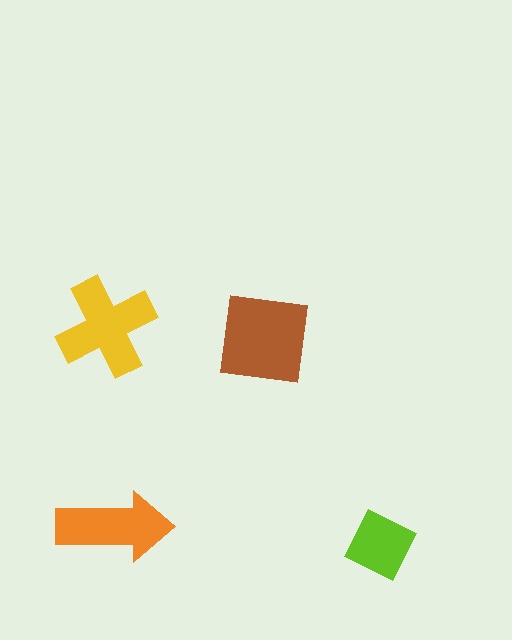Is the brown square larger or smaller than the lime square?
Larger.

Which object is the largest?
The brown square.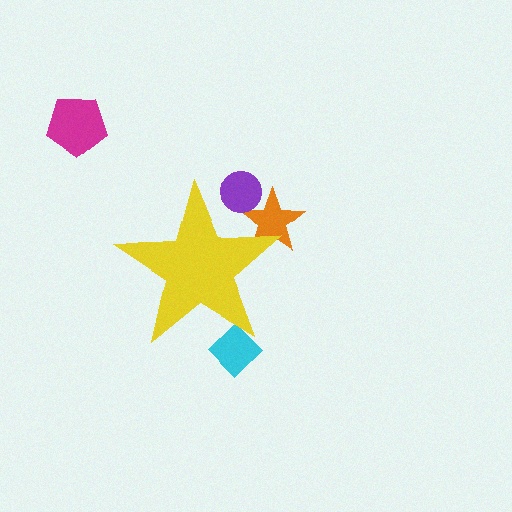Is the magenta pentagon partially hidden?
No, the magenta pentagon is fully visible.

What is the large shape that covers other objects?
A yellow star.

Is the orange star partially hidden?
Yes, the orange star is partially hidden behind the yellow star.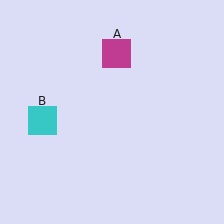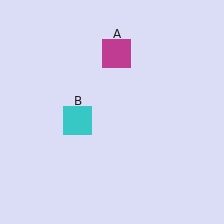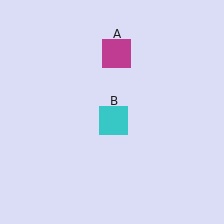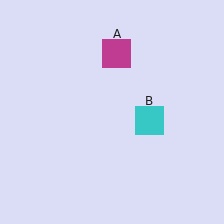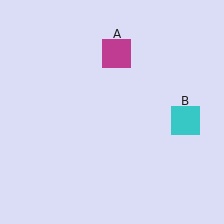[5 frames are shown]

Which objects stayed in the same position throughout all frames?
Magenta square (object A) remained stationary.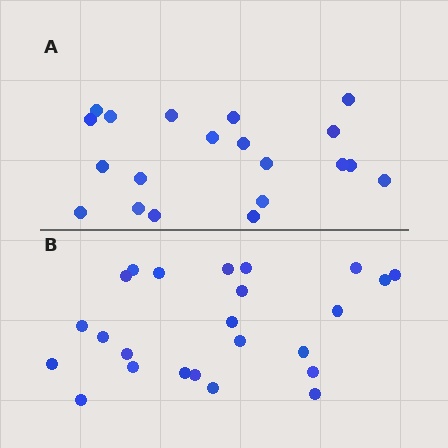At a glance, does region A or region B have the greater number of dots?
Region B (the bottom region) has more dots.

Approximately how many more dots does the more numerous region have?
Region B has about 4 more dots than region A.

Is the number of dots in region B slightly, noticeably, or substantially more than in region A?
Region B has only slightly more — the two regions are fairly close. The ratio is roughly 1.2 to 1.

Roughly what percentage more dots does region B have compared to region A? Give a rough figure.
About 20% more.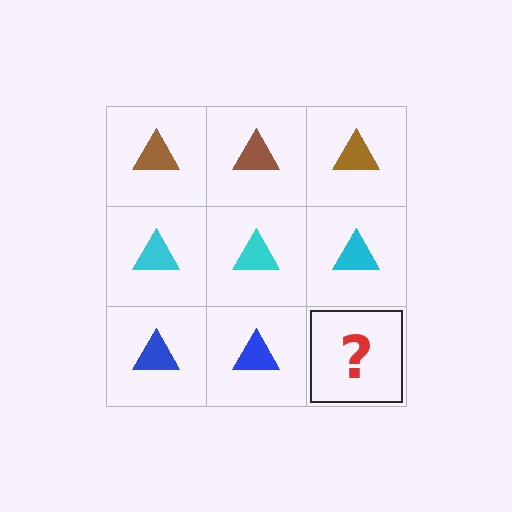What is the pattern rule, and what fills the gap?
The rule is that each row has a consistent color. The gap should be filled with a blue triangle.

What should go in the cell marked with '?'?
The missing cell should contain a blue triangle.